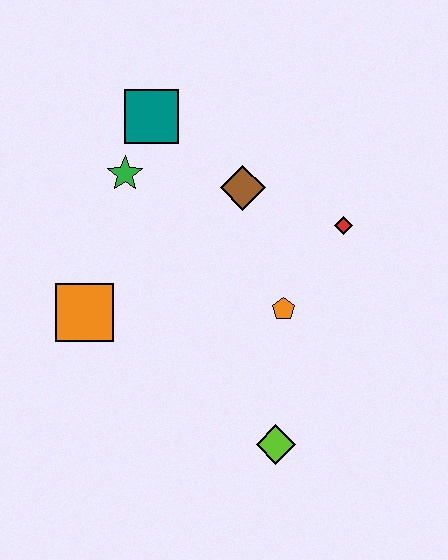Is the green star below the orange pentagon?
No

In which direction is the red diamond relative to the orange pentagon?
The red diamond is above the orange pentagon.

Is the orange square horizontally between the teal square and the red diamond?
No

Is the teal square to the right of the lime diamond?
No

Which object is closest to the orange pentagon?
The red diamond is closest to the orange pentagon.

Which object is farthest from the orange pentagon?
The teal square is farthest from the orange pentagon.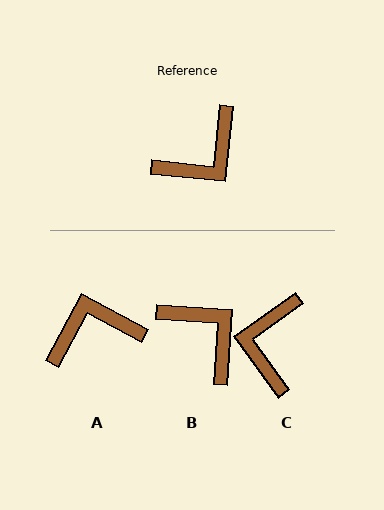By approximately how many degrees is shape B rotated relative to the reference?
Approximately 92 degrees counter-clockwise.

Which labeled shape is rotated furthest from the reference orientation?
A, about 158 degrees away.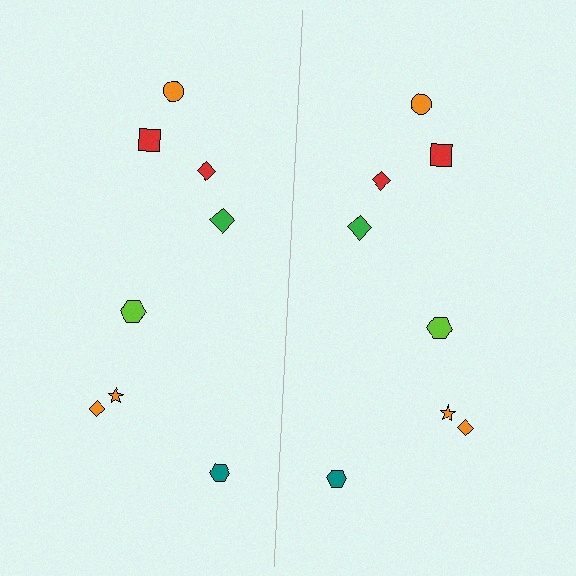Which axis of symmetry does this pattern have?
The pattern has a vertical axis of symmetry running through the center of the image.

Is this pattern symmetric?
Yes, this pattern has bilateral (reflection) symmetry.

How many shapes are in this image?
There are 16 shapes in this image.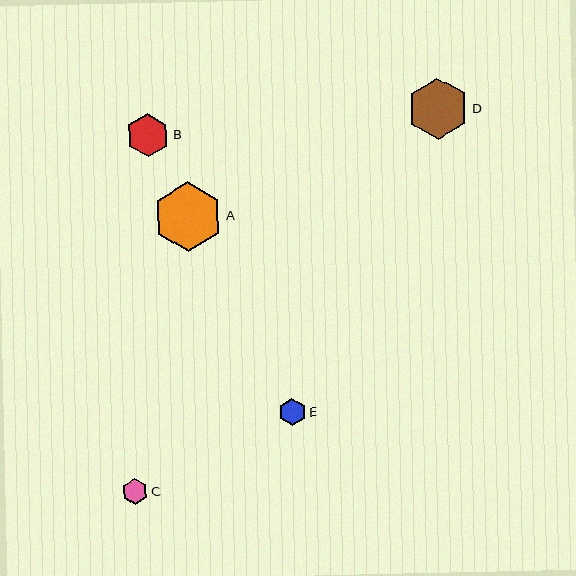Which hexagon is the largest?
Hexagon A is the largest with a size of approximately 70 pixels.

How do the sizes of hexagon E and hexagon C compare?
Hexagon E and hexagon C are approximately the same size.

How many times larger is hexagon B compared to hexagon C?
Hexagon B is approximately 1.6 times the size of hexagon C.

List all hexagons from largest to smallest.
From largest to smallest: A, D, B, E, C.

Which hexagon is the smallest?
Hexagon C is the smallest with a size of approximately 26 pixels.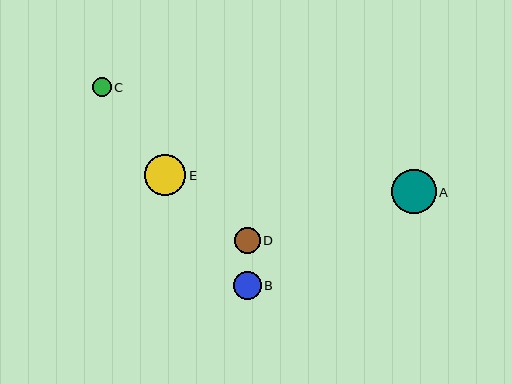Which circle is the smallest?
Circle C is the smallest with a size of approximately 18 pixels.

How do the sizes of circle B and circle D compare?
Circle B and circle D are approximately the same size.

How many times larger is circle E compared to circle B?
Circle E is approximately 1.5 times the size of circle B.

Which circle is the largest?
Circle A is the largest with a size of approximately 44 pixels.